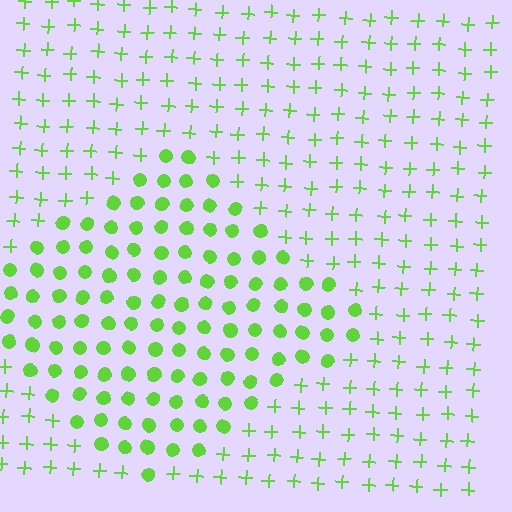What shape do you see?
I see a diamond.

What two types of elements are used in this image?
The image uses circles inside the diamond region and plus signs outside it.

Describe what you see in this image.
The image is filled with small lime elements arranged in a uniform grid. A diamond-shaped region contains circles, while the surrounding area contains plus signs. The boundary is defined purely by the change in element shape.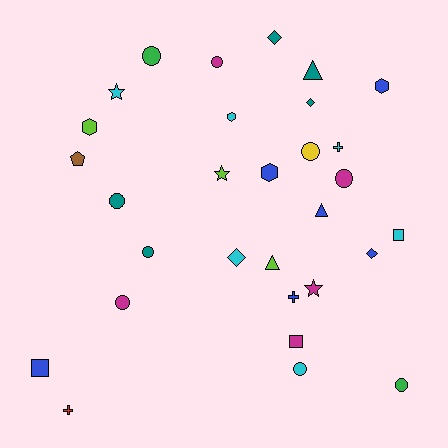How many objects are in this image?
There are 30 objects.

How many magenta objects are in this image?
There are 5 magenta objects.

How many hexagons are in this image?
There are 4 hexagons.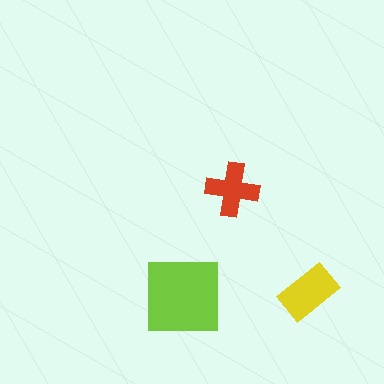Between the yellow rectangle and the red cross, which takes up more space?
The yellow rectangle.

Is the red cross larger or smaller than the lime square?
Smaller.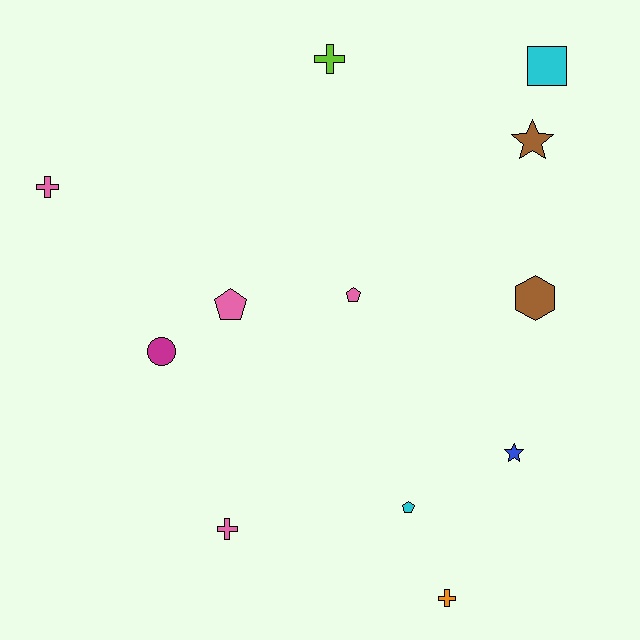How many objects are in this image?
There are 12 objects.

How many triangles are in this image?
There are no triangles.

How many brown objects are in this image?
There are 2 brown objects.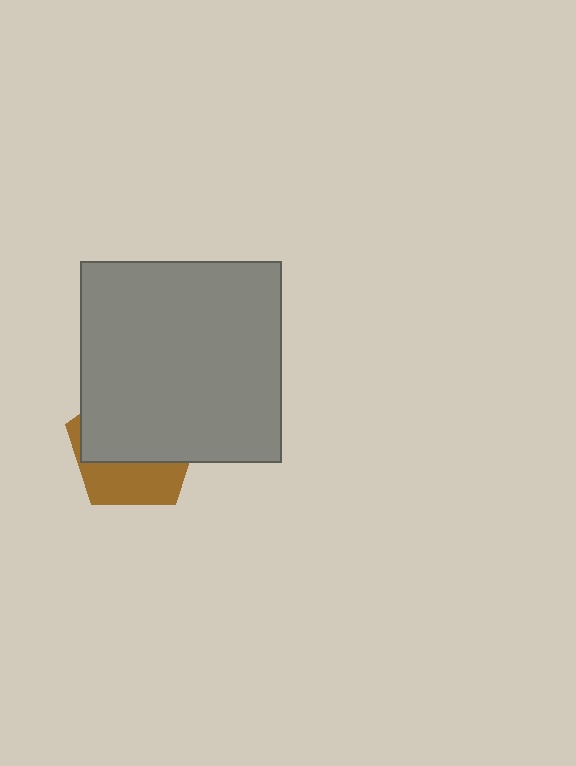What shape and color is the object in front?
The object in front is a gray square.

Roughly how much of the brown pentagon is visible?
A small part of it is visible (roughly 36%).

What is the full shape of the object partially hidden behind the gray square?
The partially hidden object is a brown pentagon.